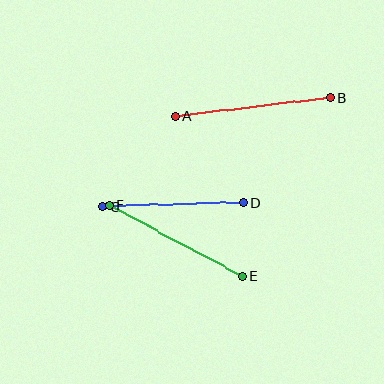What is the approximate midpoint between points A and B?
The midpoint is at approximately (253, 107) pixels.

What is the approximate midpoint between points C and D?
The midpoint is at approximately (173, 204) pixels.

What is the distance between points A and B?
The distance is approximately 156 pixels.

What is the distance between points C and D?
The distance is approximately 141 pixels.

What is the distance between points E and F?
The distance is approximately 151 pixels.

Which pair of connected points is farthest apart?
Points A and B are farthest apart.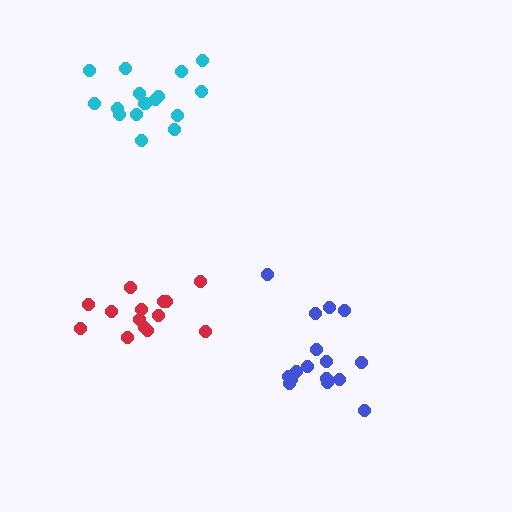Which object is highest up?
The cyan cluster is topmost.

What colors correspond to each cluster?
The clusters are colored: red, blue, cyan.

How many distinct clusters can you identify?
There are 3 distinct clusters.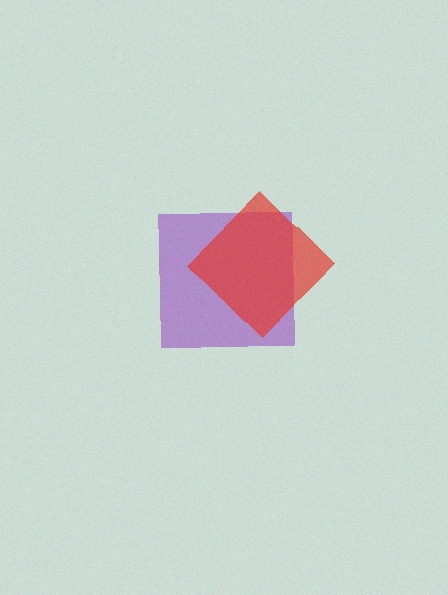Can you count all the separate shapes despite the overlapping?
Yes, there are 2 separate shapes.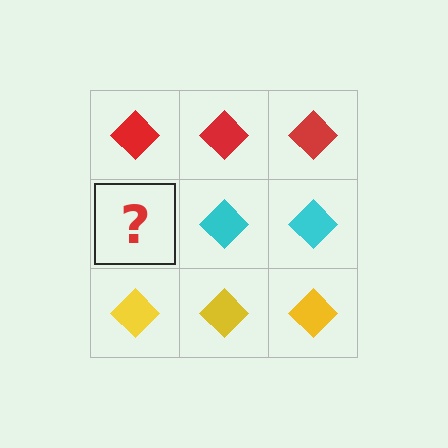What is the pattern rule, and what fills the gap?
The rule is that each row has a consistent color. The gap should be filled with a cyan diamond.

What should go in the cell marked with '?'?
The missing cell should contain a cyan diamond.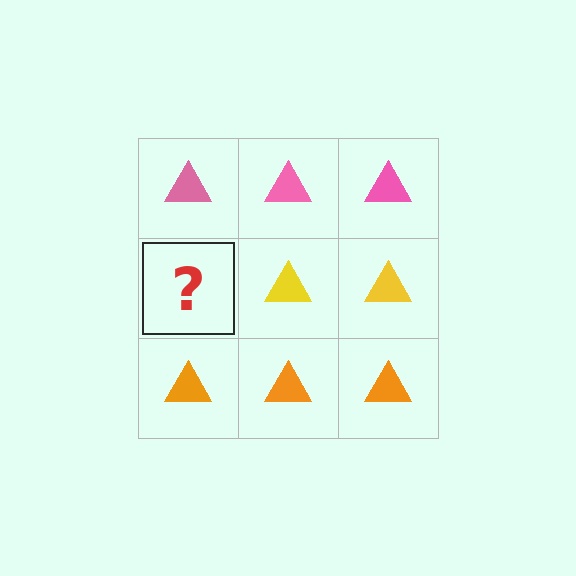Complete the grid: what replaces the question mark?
The question mark should be replaced with a yellow triangle.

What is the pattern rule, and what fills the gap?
The rule is that each row has a consistent color. The gap should be filled with a yellow triangle.